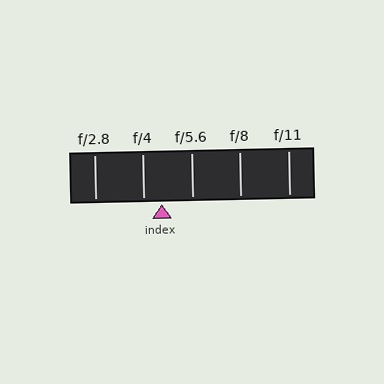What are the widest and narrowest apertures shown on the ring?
The widest aperture shown is f/2.8 and the narrowest is f/11.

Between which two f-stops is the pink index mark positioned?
The index mark is between f/4 and f/5.6.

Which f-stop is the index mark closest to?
The index mark is closest to f/4.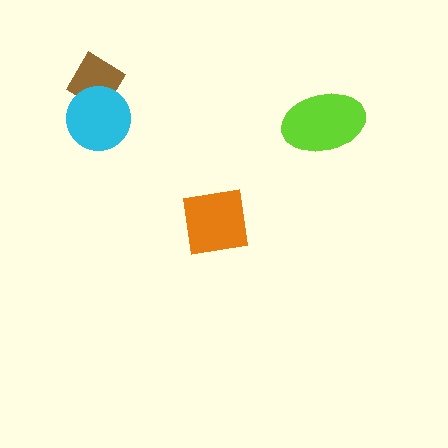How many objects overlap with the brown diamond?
1 object overlaps with the brown diamond.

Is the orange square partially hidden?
No, no other shape covers it.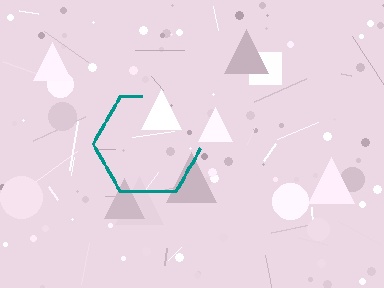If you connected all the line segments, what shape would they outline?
They would outline a hexagon.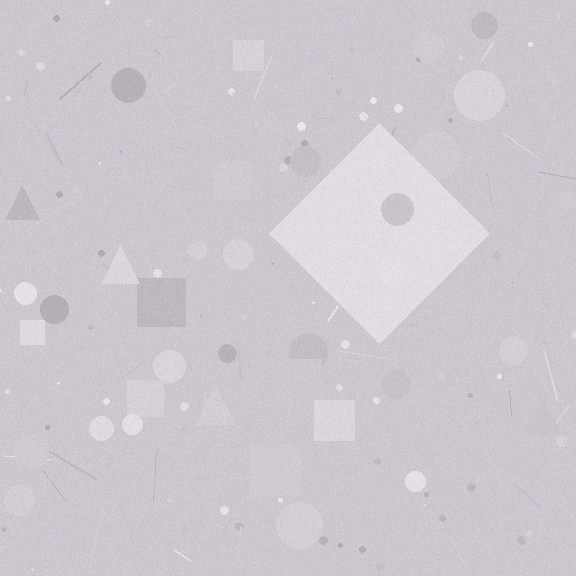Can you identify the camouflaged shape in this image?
The camouflaged shape is a diamond.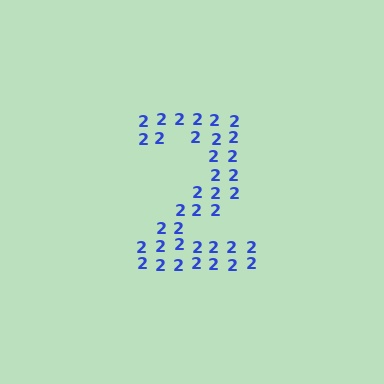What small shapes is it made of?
It is made of small digit 2's.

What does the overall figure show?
The overall figure shows the digit 2.